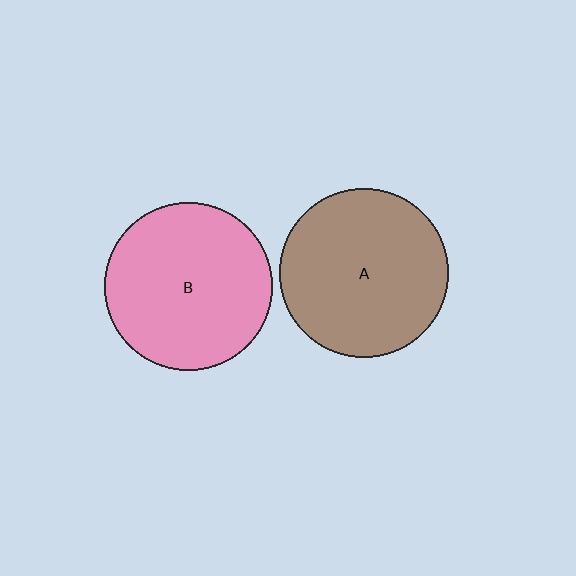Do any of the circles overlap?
No, none of the circles overlap.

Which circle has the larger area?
Circle A (brown).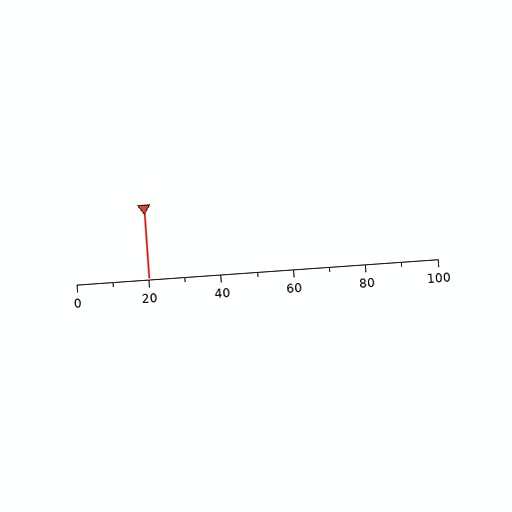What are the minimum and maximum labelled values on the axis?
The axis runs from 0 to 100.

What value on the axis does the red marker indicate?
The marker indicates approximately 20.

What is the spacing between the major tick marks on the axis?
The major ticks are spaced 20 apart.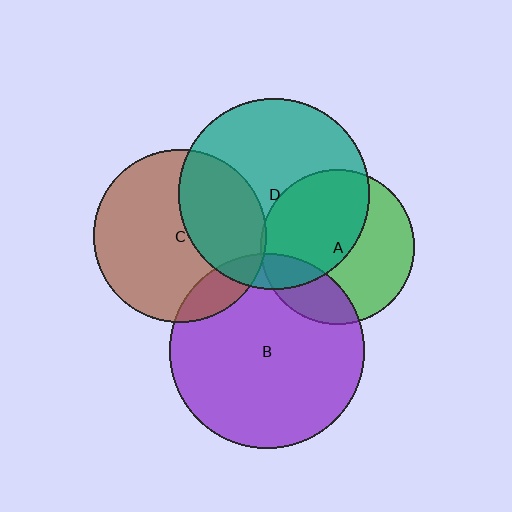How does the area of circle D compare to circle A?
Approximately 1.5 times.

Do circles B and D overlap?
Yes.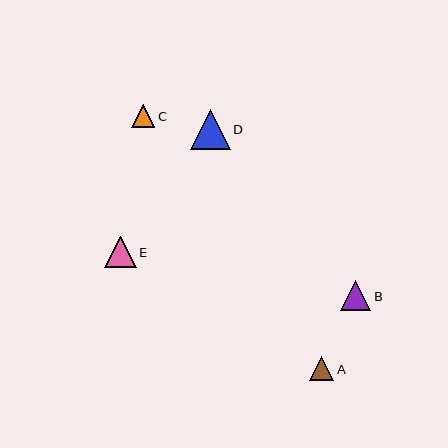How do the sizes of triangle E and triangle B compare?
Triangle E and triangle B are approximately the same size.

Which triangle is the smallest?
Triangle C is the smallest with a size of approximately 23 pixels.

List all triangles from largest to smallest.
From largest to smallest: D, E, B, A, C.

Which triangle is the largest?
Triangle D is the largest with a size of approximately 40 pixels.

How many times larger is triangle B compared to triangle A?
Triangle B is approximately 1.2 times the size of triangle A.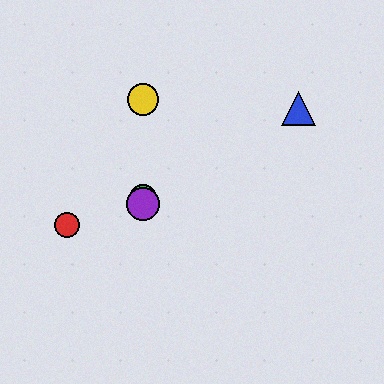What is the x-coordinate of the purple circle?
The purple circle is at x≈143.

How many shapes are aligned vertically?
3 shapes (the green circle, the yellow circle, the purple circle) are aligned vertically.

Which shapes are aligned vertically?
The green circle, the yellow circle, the purple circle are aligned vertically.